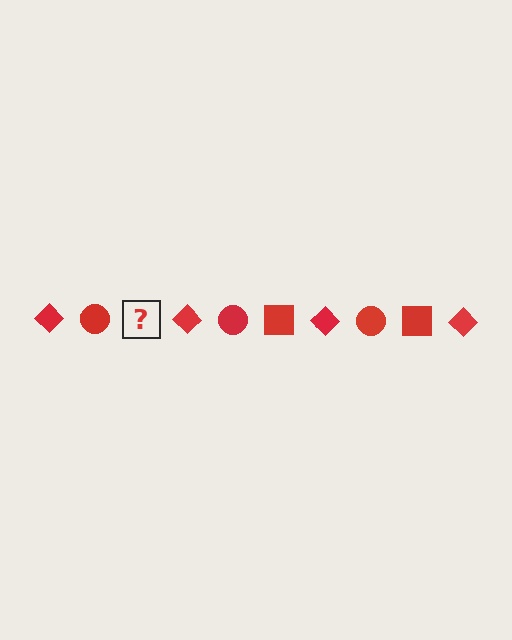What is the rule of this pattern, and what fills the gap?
The rule is that the pattern cycles through diamond, circle, square shapes in red. The gap should be filled with a red square.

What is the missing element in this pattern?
The missing element is a red square.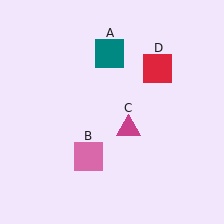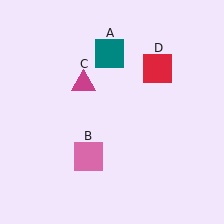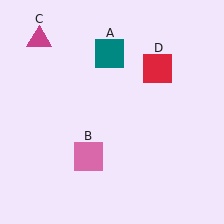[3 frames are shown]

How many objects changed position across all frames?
1 object changed position: magenta triangle (object C).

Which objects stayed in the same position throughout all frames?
Teal square (object A) and pink square (object B) and red square (object D) remained stationary.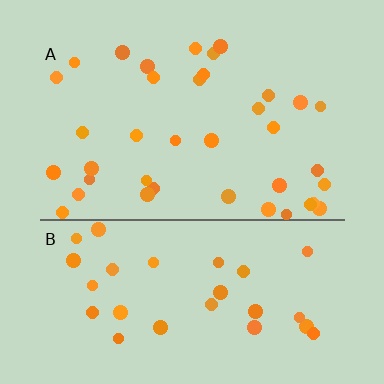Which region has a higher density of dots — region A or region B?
A (the top).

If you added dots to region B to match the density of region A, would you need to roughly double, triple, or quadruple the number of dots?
Approximately double.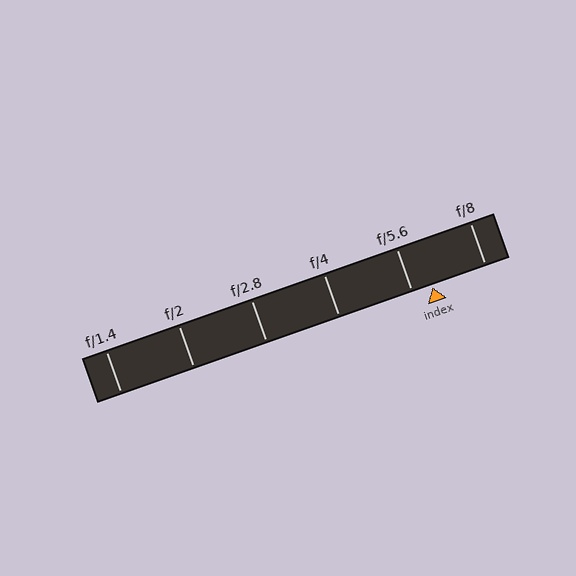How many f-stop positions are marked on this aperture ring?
There are 6 f-stop positions marked.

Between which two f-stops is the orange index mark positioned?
The index mark is between f/5.6 and f/8.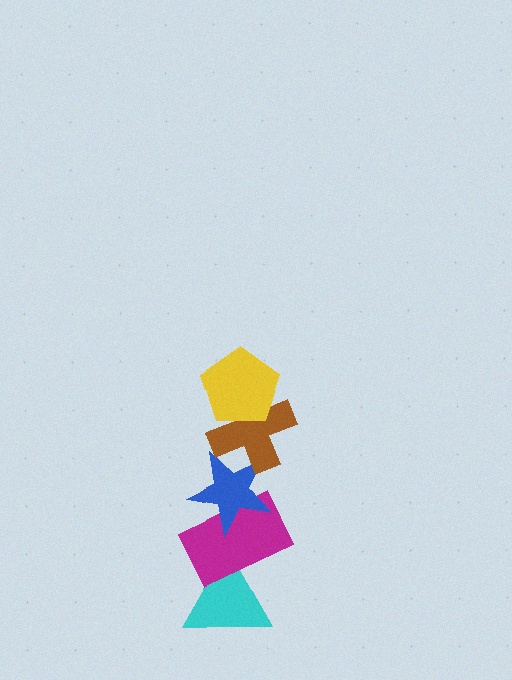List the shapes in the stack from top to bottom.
From top to bottom: the yellow pentagon, the brown cross, the blue star, the magenta rectangle, the cyan triangle.